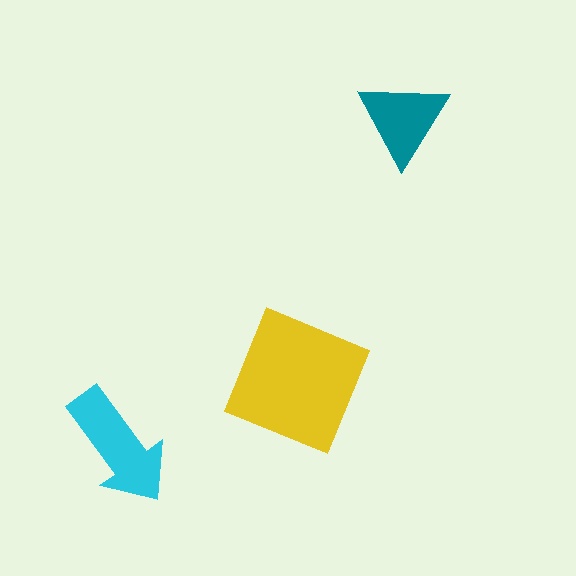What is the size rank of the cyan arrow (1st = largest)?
2nd.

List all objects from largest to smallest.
The yellow square, the cyan arrow, the teal triangle.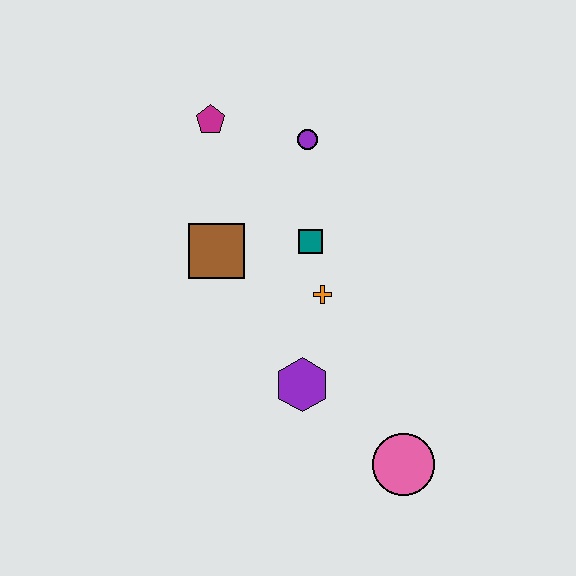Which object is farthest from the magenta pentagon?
The pink circle is farthest from the magenta pentagon.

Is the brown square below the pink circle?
No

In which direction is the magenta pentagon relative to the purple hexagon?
The magenta pentagon is above the purple hexagon.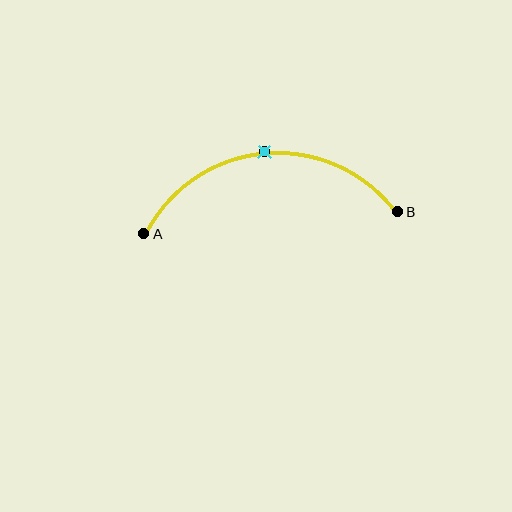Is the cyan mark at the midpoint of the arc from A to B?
Yes. The cyan mark lies on the arc at equal arc-length from both A and B — it is the arc midpoint.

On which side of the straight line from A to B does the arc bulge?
The arc bulges above the straight line connecting A and B.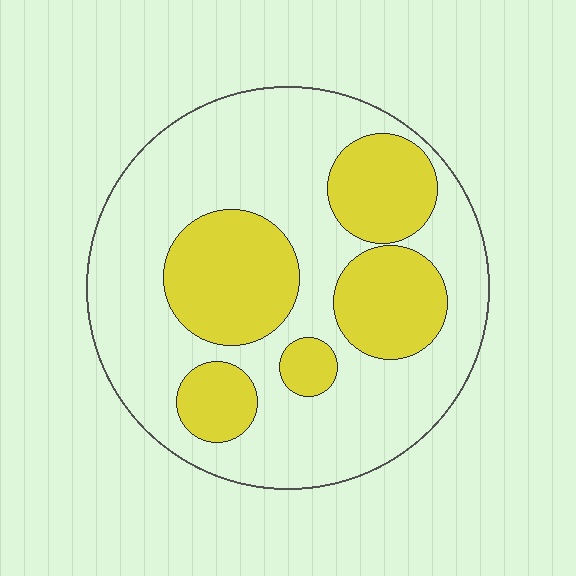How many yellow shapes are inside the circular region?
5.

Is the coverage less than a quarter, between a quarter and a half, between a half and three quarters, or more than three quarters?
Between a quarter and a half.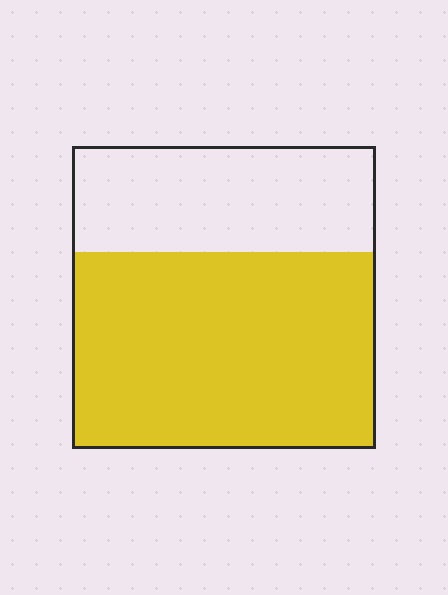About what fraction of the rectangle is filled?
About two thirds (2/3).